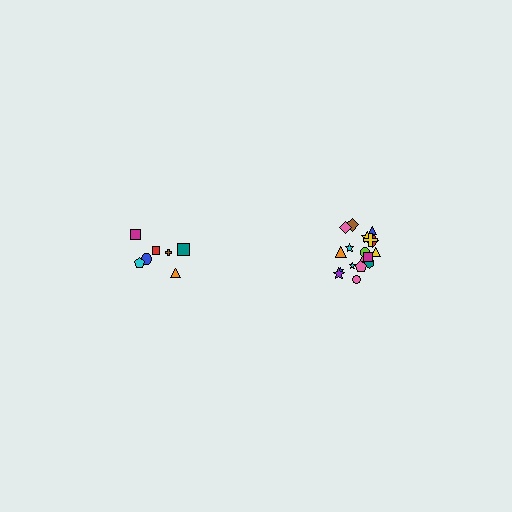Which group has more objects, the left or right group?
The right group.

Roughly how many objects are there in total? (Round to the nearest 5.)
Roughly 25 objects in total.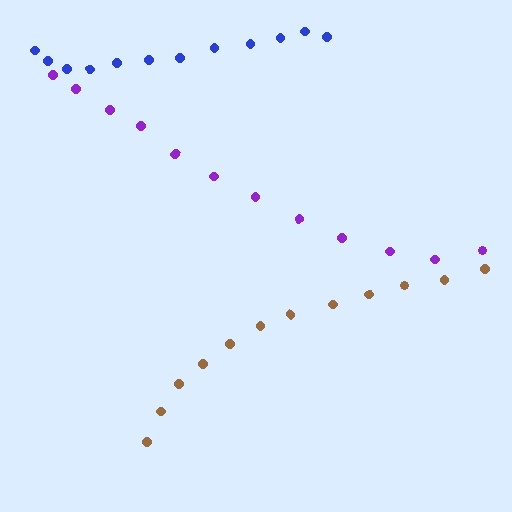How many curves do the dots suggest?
There are 3 distinct paths.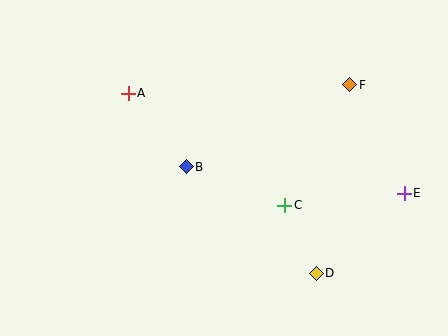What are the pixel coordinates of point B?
Point B is at (186, 167).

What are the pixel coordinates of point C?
Point C is at (285, 205).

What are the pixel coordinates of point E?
Point E is at (404, 193).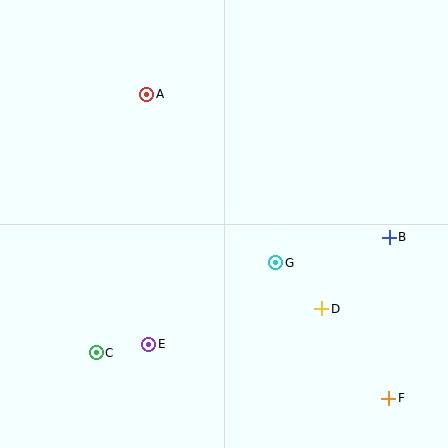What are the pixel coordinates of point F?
Point F is at (389, 398).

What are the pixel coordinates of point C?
Point C is at (96, 353).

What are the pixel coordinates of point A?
Point A is at (147, 94).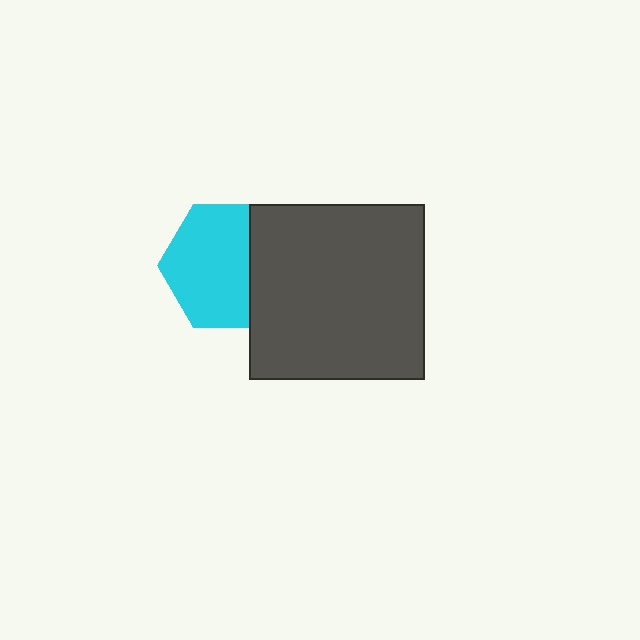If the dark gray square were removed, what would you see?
You would see the complete cyan hexagon.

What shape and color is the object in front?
The object in front is a dark gray square.